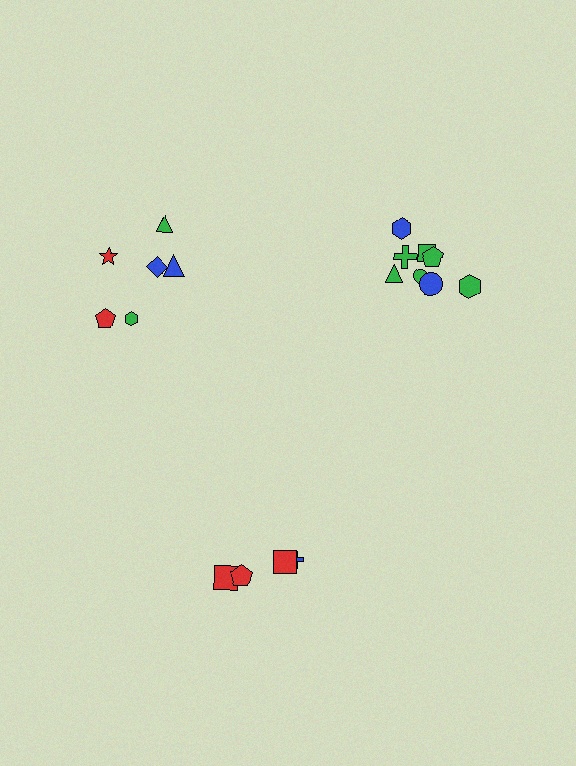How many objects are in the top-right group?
There are 8 objects.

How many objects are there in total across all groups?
There are 18 objects.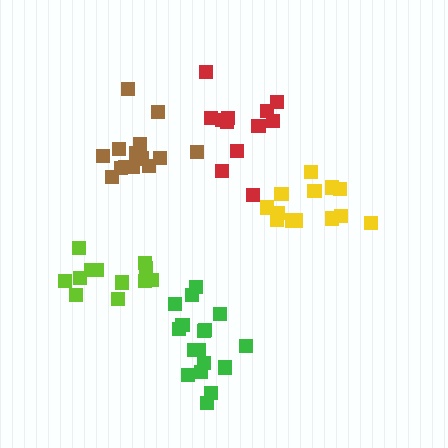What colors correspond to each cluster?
The clusters are colored: brown, red, green, lime, yellow.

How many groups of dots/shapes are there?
There are 5 groups.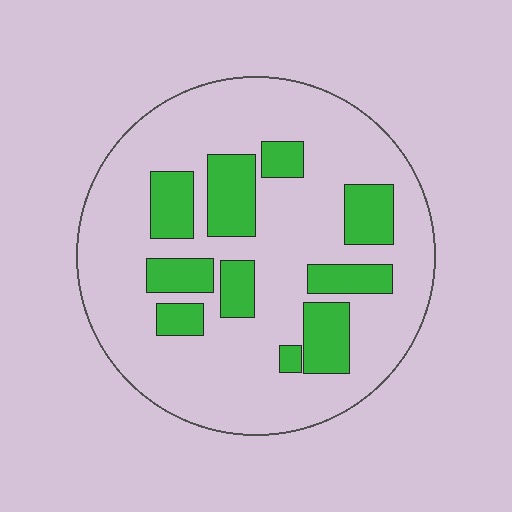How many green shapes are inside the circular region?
10.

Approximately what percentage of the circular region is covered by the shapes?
Approximately 25%.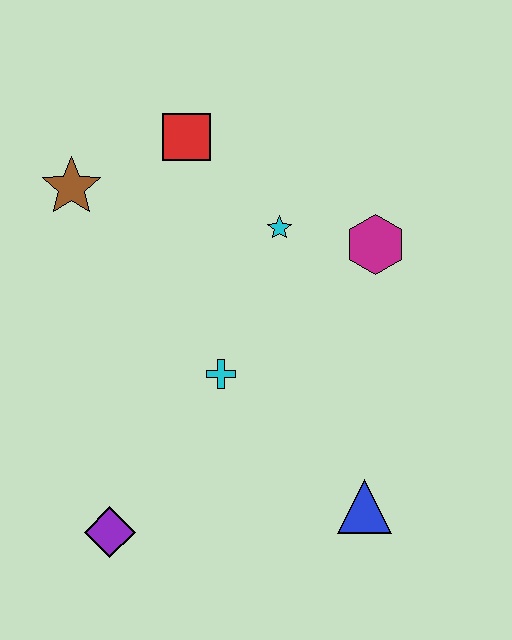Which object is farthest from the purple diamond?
The red square is farthest from the purple diamond.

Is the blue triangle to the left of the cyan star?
No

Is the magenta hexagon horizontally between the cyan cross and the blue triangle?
No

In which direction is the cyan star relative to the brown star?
The cyan star is to the right of the brown star.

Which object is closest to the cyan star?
The magenta hexagon is closest to the cyan star.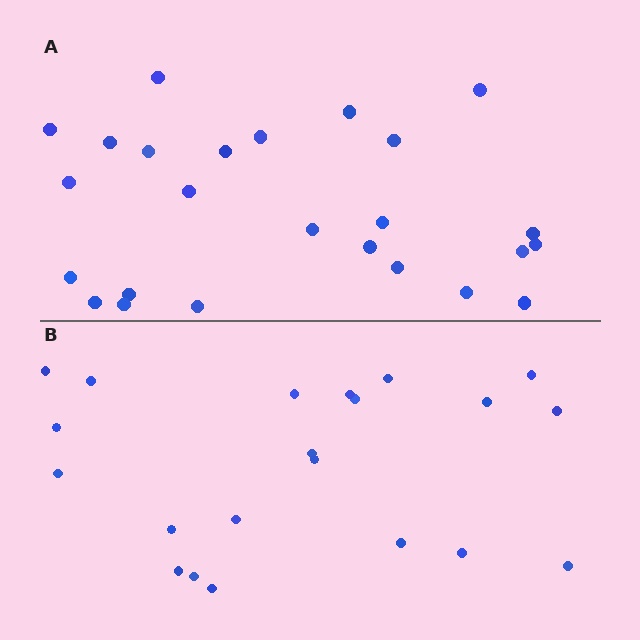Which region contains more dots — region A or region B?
Region A (the top region) has more dots.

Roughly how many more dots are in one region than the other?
Region A has about 4 more dots than region B.